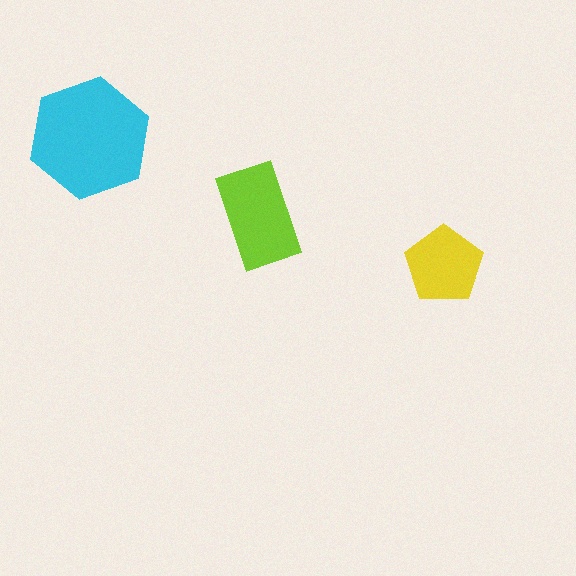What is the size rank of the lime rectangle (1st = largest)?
2nd.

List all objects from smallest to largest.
The yellow pentagon, the lime rectangle, the cyan hexagon.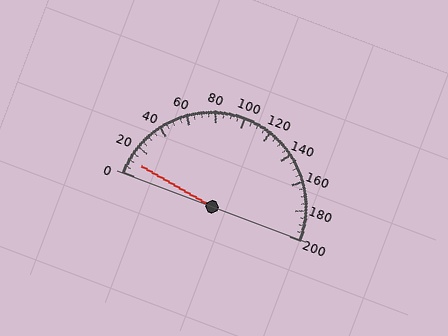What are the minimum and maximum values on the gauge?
The gauge ranges from 0 to 200.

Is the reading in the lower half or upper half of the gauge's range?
The reading is in the lower half of the range (0 to 200).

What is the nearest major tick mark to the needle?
The nearest major tick mark is 0.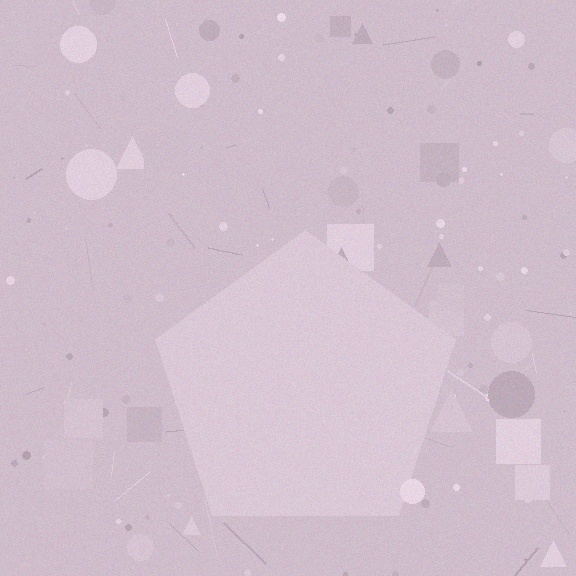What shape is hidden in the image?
A pentagon is hidden in the image.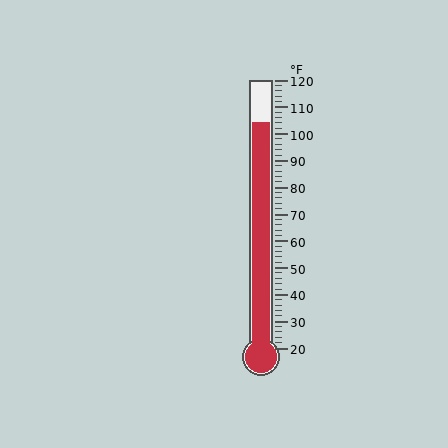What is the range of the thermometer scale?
The thermometer scale ranges from 20°F to 120°F.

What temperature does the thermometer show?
The thermometer shows approximately 104°F.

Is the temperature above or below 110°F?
The temperature is below 110°F.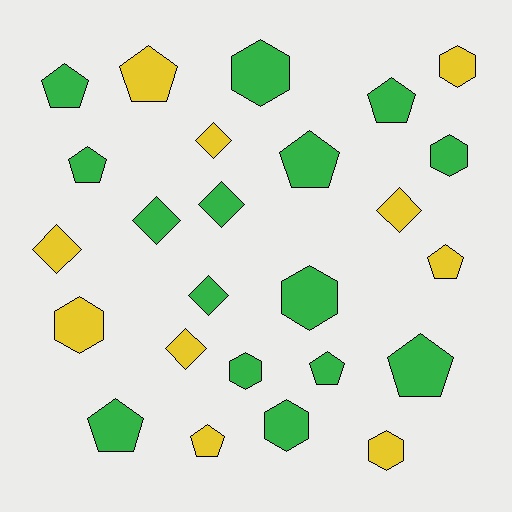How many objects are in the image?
There are 25 objects.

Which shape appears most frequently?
Pentagon, with 10 objects.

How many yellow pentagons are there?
There are 3 yellow pentagons.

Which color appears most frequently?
Green, with 15 objects.